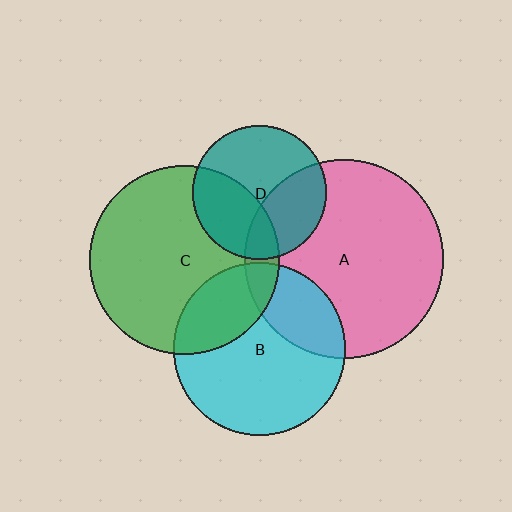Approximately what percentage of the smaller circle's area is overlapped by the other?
Approximately 35%.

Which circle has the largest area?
Circle A (pink).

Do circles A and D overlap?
Yes.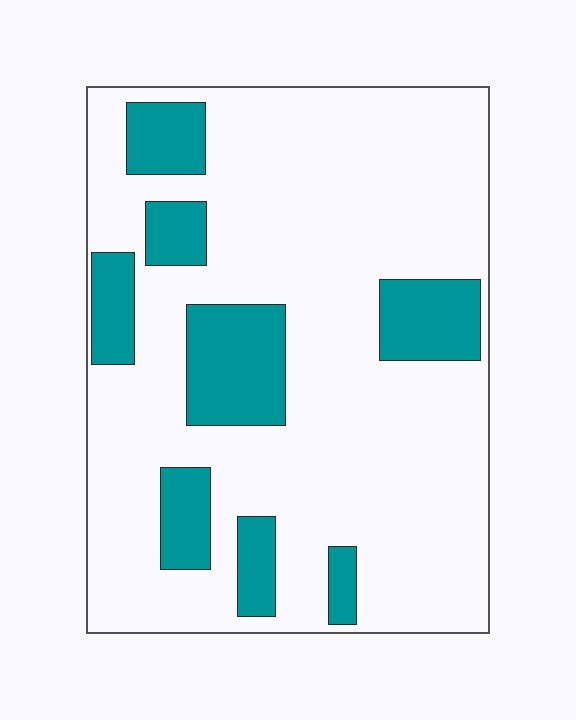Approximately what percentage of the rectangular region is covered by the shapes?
Approximately 20%.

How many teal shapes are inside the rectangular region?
8.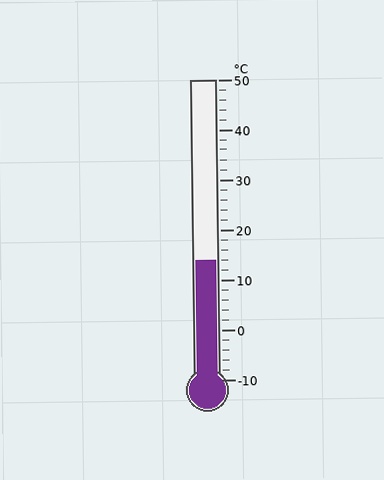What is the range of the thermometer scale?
The thermometer scale ranges from -10°C to 50°C.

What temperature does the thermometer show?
The thermometer shows approximately 14°C.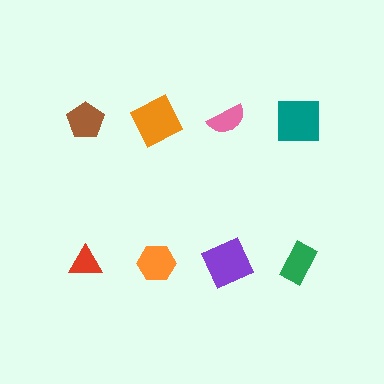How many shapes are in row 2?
4 shapes.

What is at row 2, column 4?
A green rectangle.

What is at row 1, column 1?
A brown pentagon.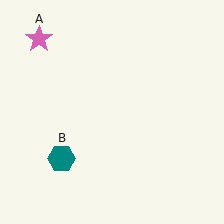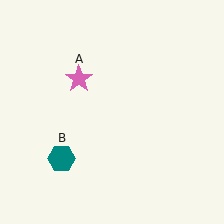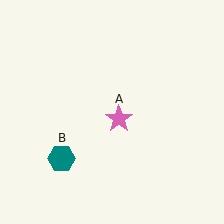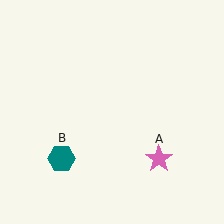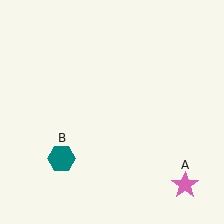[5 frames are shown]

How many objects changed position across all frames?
1 object changed position: pink star (object A).